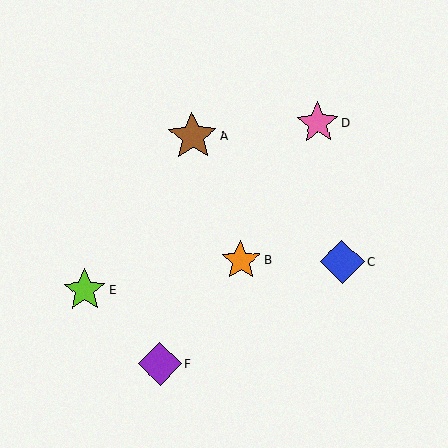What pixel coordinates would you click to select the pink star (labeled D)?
Click at (318, 123) to select the pink star D.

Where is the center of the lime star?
The center of the lime star is at (85, 290).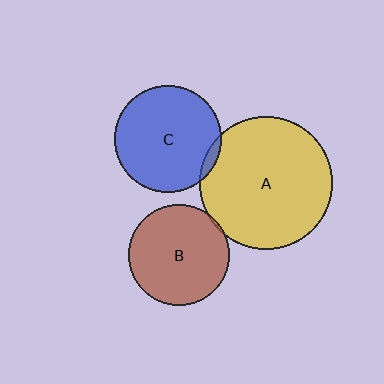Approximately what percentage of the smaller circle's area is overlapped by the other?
Approximately 5%.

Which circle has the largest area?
Circle A (yellow).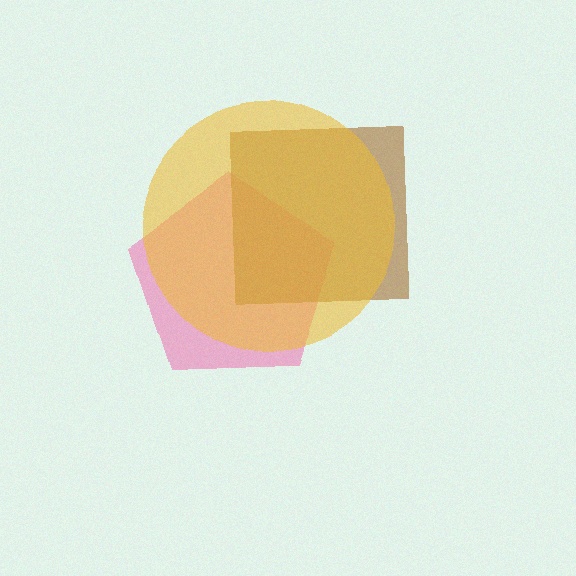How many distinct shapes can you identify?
There are 3 distinct shapes: a pink pentagon, a brown square, a yellow circle.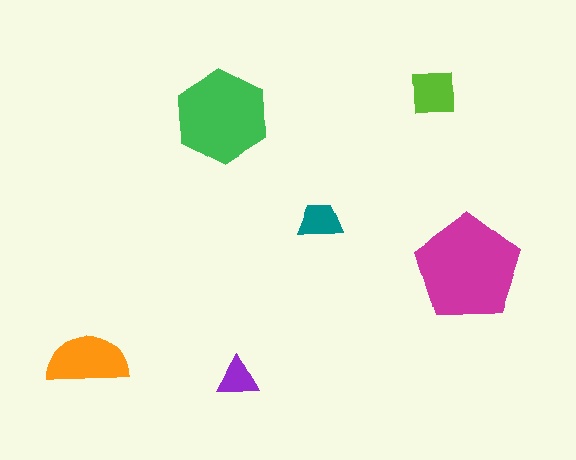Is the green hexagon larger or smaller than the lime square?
Larger.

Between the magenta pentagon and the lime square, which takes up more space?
The magenta pentagon.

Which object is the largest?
The magenta pentagon.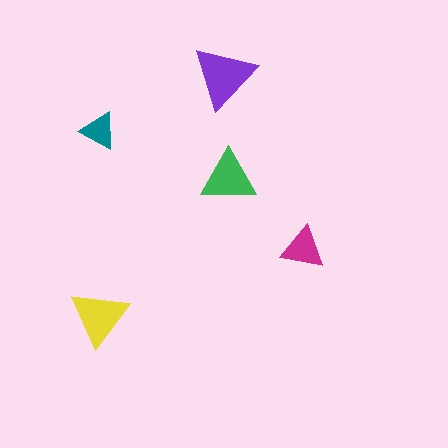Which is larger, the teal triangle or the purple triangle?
The purple one.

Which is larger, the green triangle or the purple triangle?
The purple one.